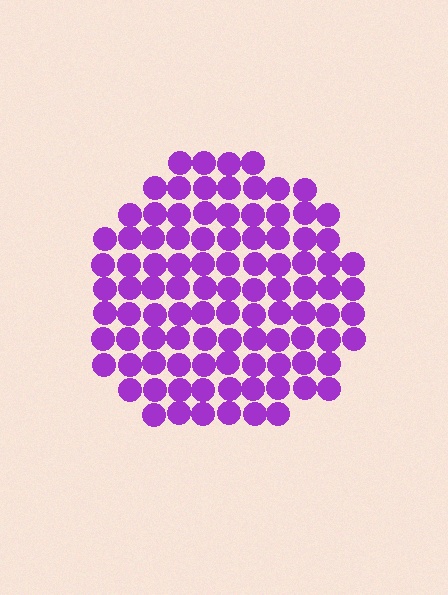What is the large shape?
The large shape is a circle.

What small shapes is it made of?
It is made of small circles.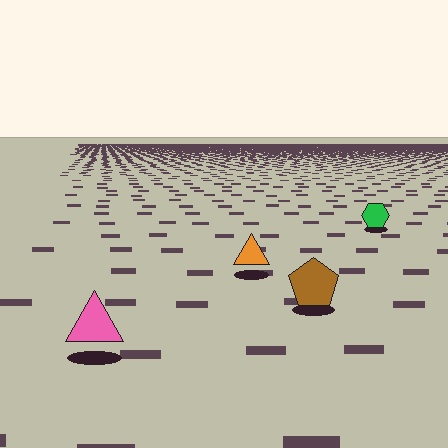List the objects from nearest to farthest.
From nearest to farthest: the pink triangle, the brown pentagon, the orange triangle, the green hexagon.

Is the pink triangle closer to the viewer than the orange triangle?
Yes. The pink triangle is closer — you can tell from the texture gradient: the ground texture is coarser near it.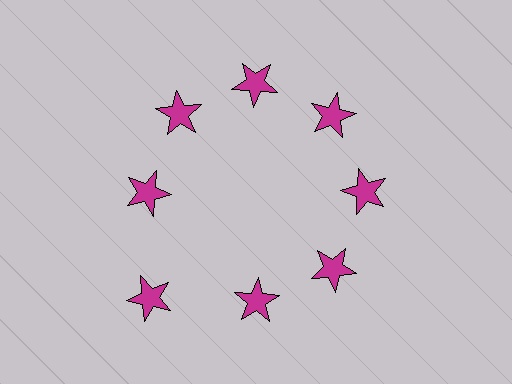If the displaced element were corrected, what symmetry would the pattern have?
It would have 8-fold rotational symmetry — the pattern would map onto itself every 45 degrees.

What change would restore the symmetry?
The symmetry would be restored by moving it inward, back onto the ring so that all 8 stars sit at equal angles and equal distance from the center.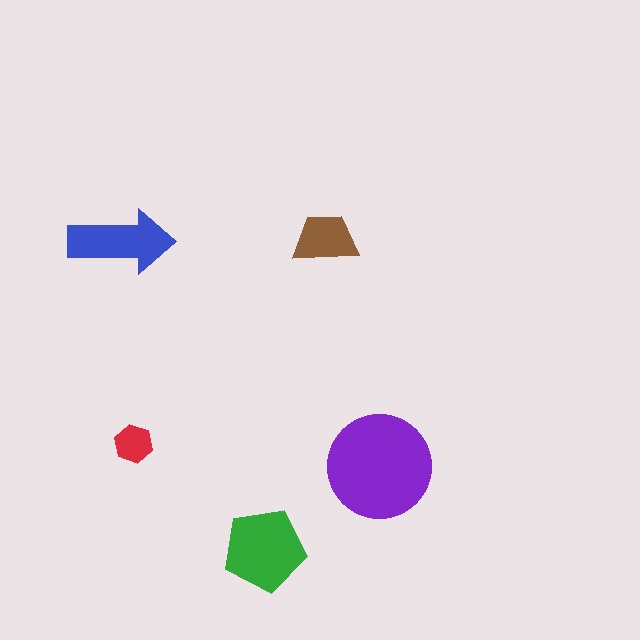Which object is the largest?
The purple circle.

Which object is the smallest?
The red hexagon.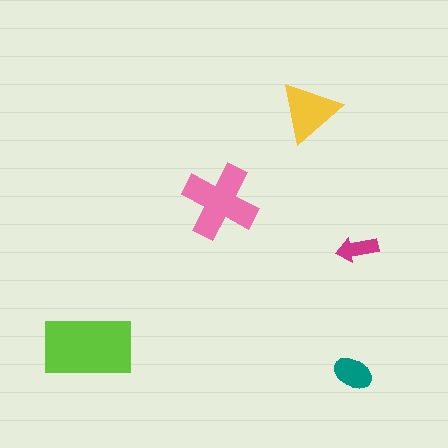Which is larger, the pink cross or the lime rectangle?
The lime rectangle.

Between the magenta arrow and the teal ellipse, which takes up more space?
The teal ellipse.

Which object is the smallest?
The magenta arrow.